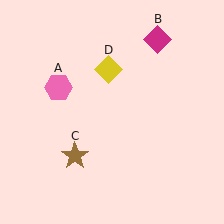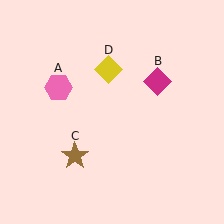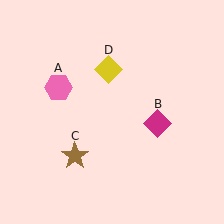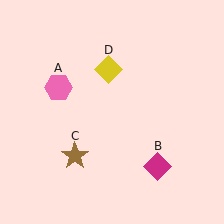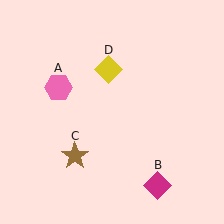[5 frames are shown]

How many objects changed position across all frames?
1 object changed position: magenta diamond (object B).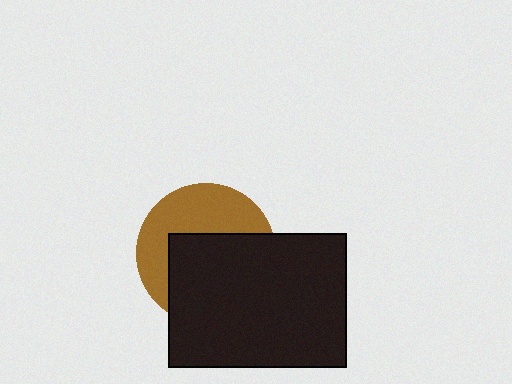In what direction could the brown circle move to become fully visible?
The brown circle could move up. That would shift it out from behind the black rectangle entirely.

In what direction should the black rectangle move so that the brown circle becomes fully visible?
The black rectangle should move down. That is the shortest direction to clear the overlap and leave the brown circle fully visible.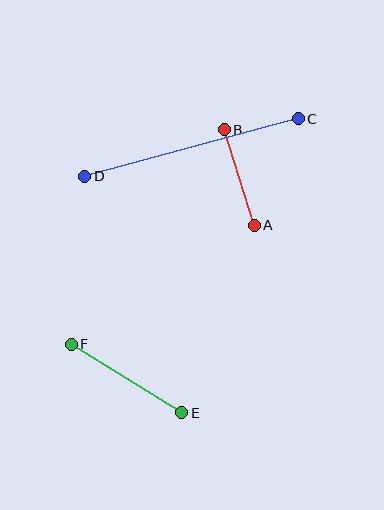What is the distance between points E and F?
The distance is approximately 130 pixels.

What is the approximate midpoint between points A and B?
The midpoint is at approximately (239, 177) pixels.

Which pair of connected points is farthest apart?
Points C and D are farthest apart.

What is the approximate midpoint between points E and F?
The midpoint is at approximately (127, 379) pixels.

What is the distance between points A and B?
The distance is approximately 100 pixels.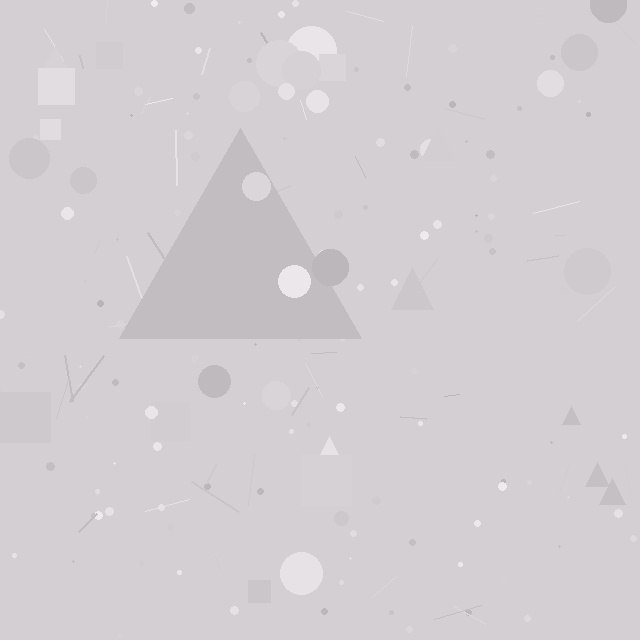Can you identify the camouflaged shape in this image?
The camouflaged shape is a triangle.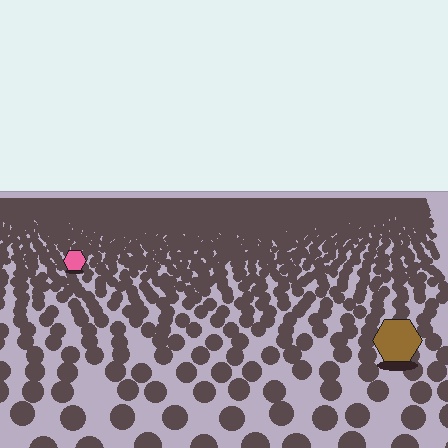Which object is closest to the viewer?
The brown hexagon is closest. The texture marks near it are larger and more spread out.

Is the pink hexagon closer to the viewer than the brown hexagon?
No. The brown hexagon is closer — you can tell from the texture gradient: the ground texture is coarser near it.